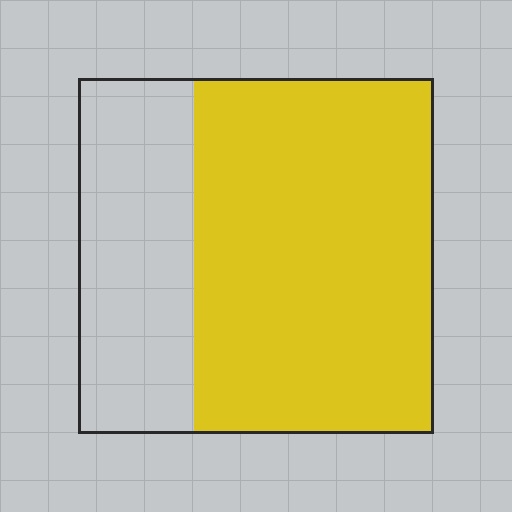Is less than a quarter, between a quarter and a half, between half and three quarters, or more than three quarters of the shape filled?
Between half and three quarters.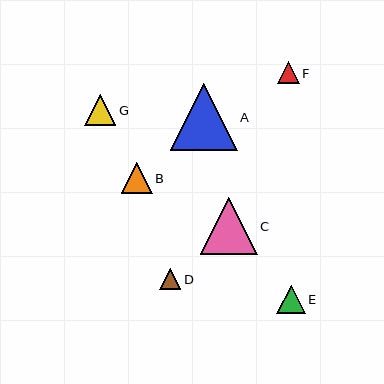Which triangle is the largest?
Triangle A is the largest with a size of approximately 67 pixels.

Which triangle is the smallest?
Triangle D is the smallest with a size of approximately 21 pixels.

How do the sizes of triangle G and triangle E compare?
Triangle G and triangle E are approximately the same size.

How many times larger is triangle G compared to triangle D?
Triangle G is approximately 1.5 times the size of triangle D.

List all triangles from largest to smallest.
From largest to smallest: A, C, B, G, E, F, D.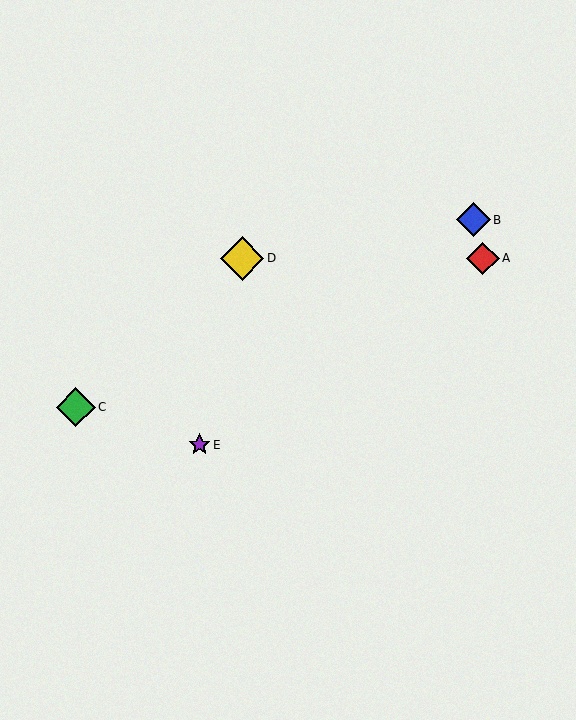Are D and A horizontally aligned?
Yes, both are at y≈258.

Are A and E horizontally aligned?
No, A is at y≈258 and E is at y≈445.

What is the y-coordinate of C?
Object C is at y≈407.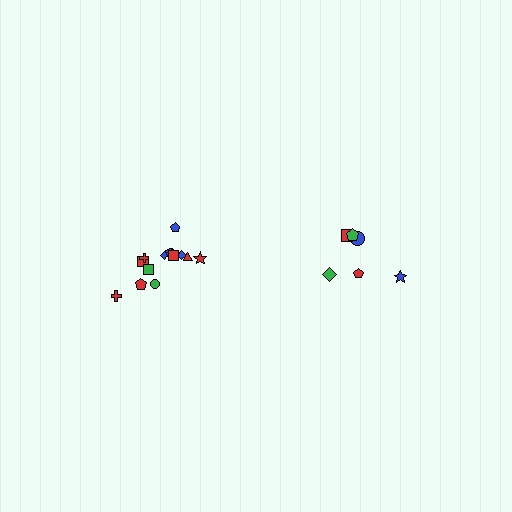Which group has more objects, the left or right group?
The left group.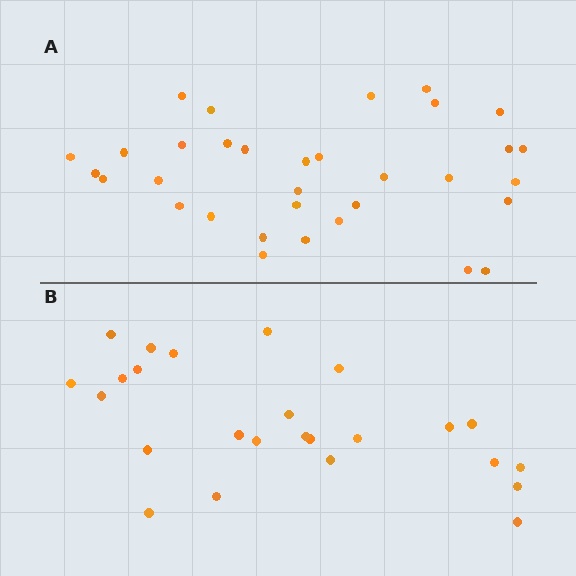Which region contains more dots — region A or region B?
Region A (the top region) has more dots.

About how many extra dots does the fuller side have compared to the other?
Region A has roughly 8 or so more dots than region B.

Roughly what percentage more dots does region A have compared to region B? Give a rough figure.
About 30% more.